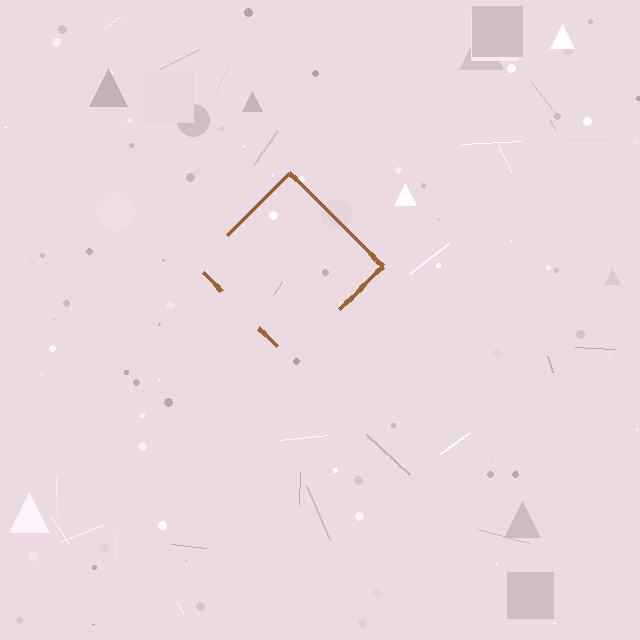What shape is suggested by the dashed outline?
The dashed outline suggests a diamond.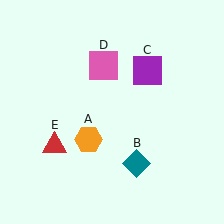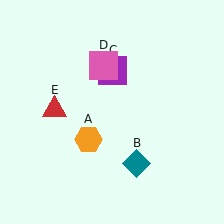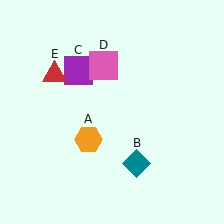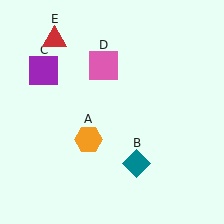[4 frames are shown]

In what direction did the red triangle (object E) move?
The red triangle (object E) moved up.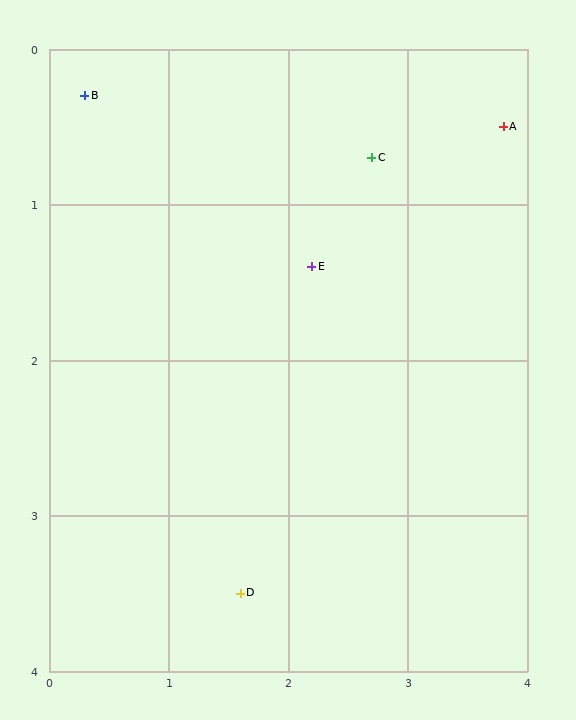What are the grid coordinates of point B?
Point B is at approximately (0.3, 0.3).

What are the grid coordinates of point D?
Point D is at approximately (1.6, 3.5).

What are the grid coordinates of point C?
Point C is at approximately (2.7, 0.7).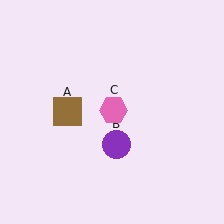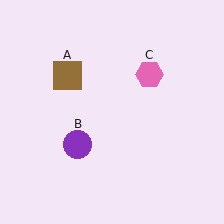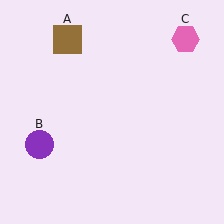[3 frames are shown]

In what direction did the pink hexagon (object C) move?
The pink hexagon (object C) moved up and to the right.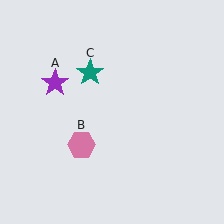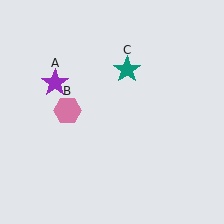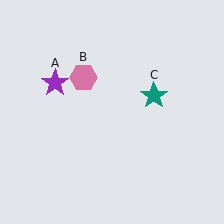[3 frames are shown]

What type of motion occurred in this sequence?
The pink hexagon (object B), teal star (object C) rotated clockwise around the center of the scene.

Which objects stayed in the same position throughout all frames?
Purple star (object A) remained stationary.